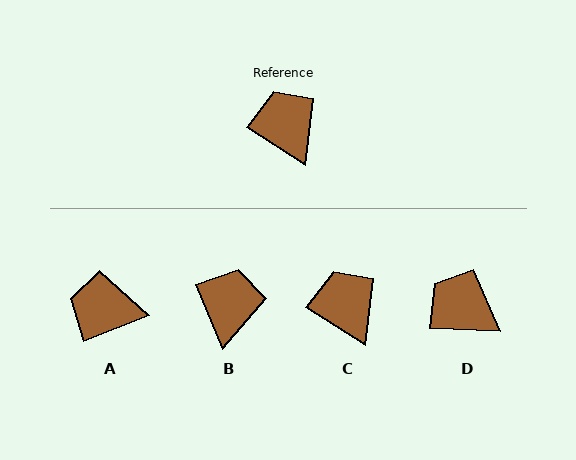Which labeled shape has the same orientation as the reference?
C.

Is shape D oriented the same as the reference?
No, it is off by about 30 degrees.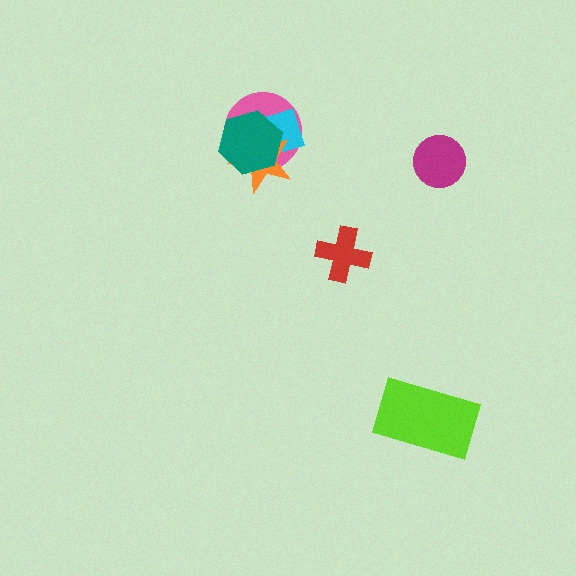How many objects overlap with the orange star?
3 objects overlap with the orange star.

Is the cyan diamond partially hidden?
Yes, it is partially covered by another shape.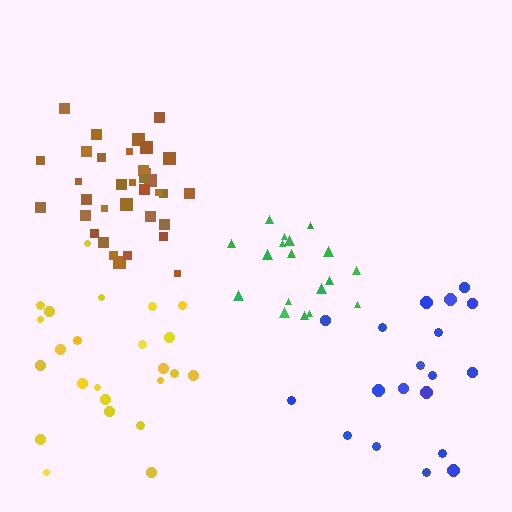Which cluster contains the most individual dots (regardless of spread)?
Brown (35).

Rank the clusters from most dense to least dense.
brown, green, blue, yellow.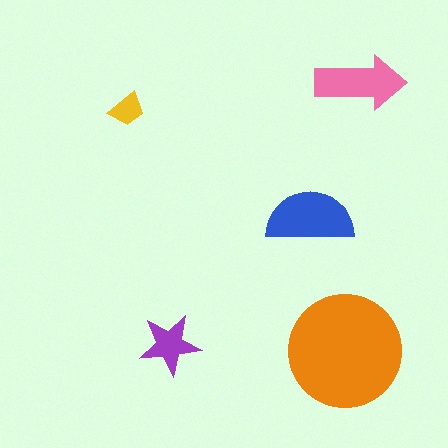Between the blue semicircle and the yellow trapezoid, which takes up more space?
The blue semicircle.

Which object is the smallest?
The yellow trapezoid.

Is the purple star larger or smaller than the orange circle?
Smaller.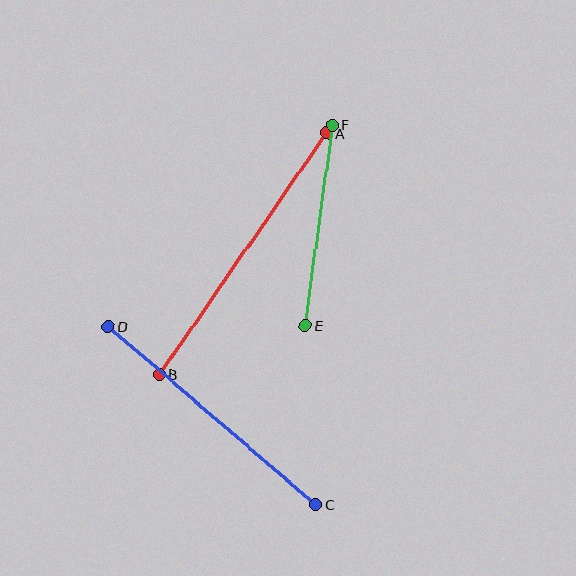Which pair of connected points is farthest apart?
Points A and B are farthest apart.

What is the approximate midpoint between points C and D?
The midpoint is at approximately (212, 416) pixels.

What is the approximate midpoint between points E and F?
The midpoint is at approximately (319, 225) pixels.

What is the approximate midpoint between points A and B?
The midpoint is at approximately (243, 254) pixels.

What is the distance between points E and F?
The distance is approximately 203 pixels.